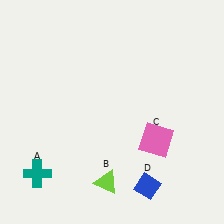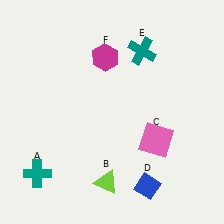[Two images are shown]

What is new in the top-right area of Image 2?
A teal cross (E) was added in the top-right area of Image 2.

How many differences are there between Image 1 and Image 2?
There are 2 differences between the two images.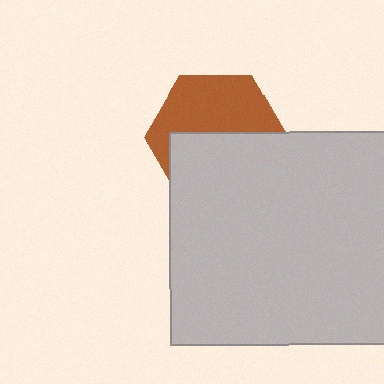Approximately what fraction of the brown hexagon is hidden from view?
Roughly 51% of the brown hexagon is hidden behind the light gray rectangle.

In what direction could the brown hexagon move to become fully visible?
The brown hexagon could move up. That would shift it out from behind the light gray rectangle entirely.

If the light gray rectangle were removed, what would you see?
You would see the complete brown hexagon.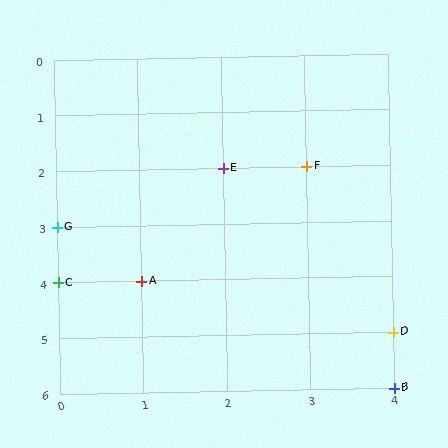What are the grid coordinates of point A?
Point A is at grid coordinates (1, 4).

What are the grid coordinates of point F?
Point F is at grid coordinates (3, 2).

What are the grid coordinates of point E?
Point E is at grid coordinates (2, 2).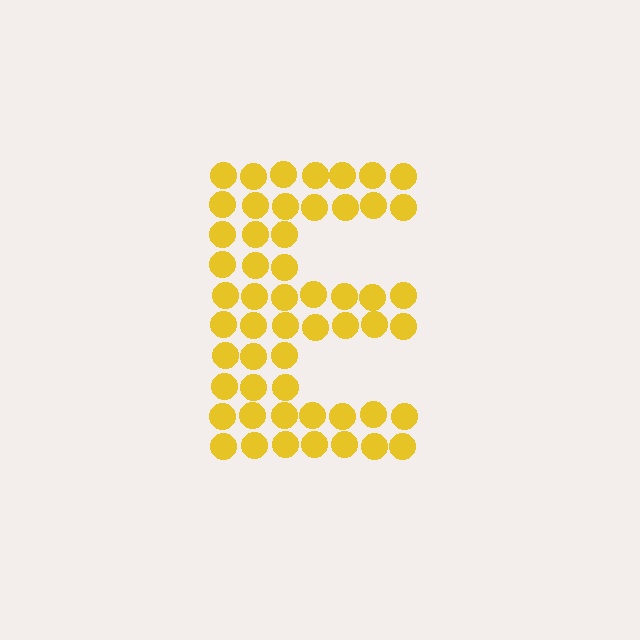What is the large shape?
The large shape is the letter E.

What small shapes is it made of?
It is made of small circles.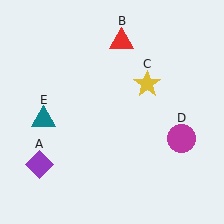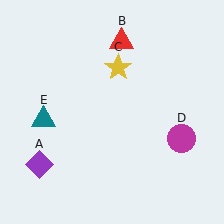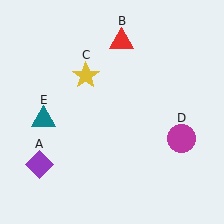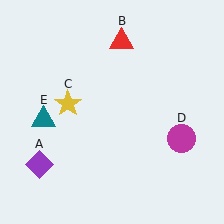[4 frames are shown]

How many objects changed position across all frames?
1 object changed position: yellow star (object C).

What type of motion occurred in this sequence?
The yellow star (object C) rotated counterclockwise around the center of the scene.